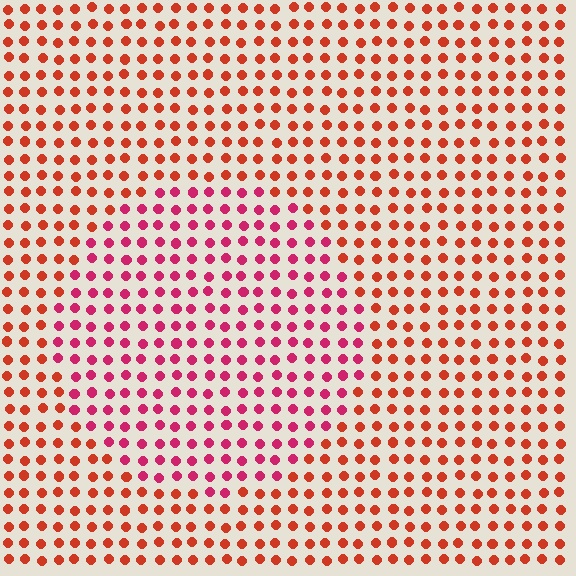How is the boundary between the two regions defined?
The boundary is defined purely by a slight shift in hue (about 33 degrees). Spacing, size, and orientation are identical on both sides.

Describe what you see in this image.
The image is filled with small red elements in a uniform arrangement. A circle-shaped region is visible where the elements are tinted to a slightly different hue, forming a subtle color boundary.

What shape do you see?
I see a circle.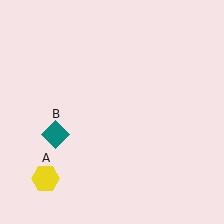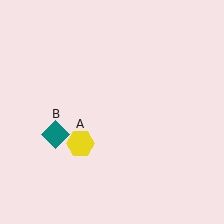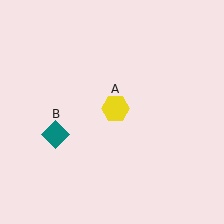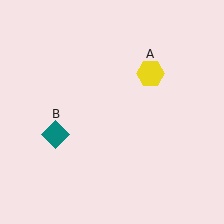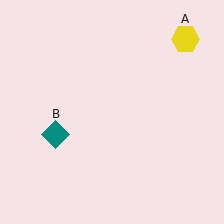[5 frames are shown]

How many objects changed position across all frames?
1 object changed position: yellow hexagon (object A).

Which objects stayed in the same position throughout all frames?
Teal diamond (object B) remained stationary.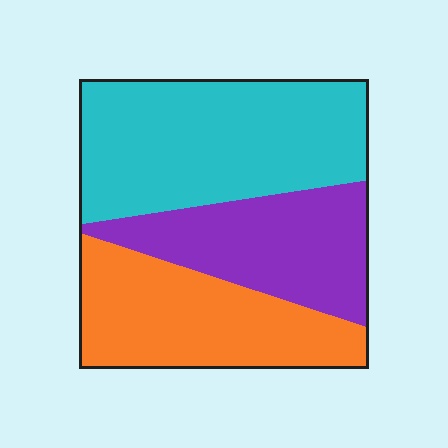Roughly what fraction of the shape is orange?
Orange takes up between a sixth and a third of the shape.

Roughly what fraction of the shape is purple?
Purple covers roughly 25% of the shape.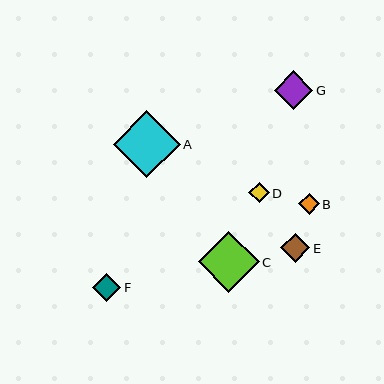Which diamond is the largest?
Diamond A is the largest with a size of approximately 66 pixels.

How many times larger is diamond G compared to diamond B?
Diamond G is approximately 1.9 times the size of diamond B.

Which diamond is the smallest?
Diamond D is the smallest with a size of approximately 20 pixels.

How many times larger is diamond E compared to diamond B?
Diamond E is approximately 1.4 times the size of diamond B.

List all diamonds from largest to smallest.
From largest to smallest: A, C, G, E, F, B, D.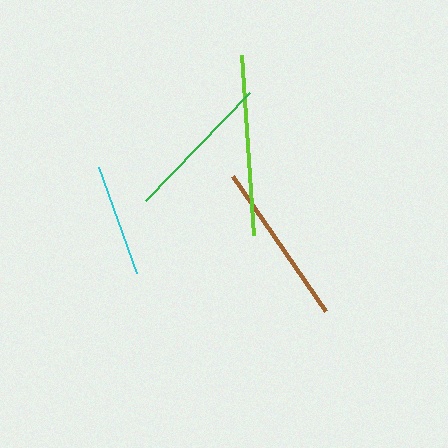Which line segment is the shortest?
The cyan line is the shortest at approximately 113 pixels.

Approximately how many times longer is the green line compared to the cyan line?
The green line is approximately 1.3 times the length of the cyan line.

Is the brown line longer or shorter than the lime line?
The lime line is longer than the brown line.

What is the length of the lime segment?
The lime segment is approximately 181 pixels long.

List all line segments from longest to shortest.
From longest to shortest: lime, brown, green, cyan.